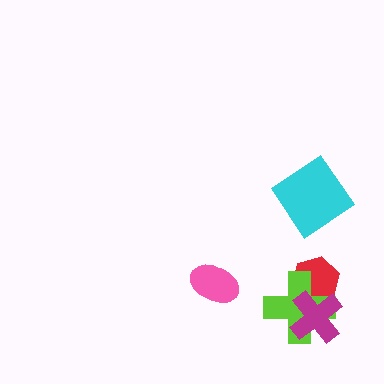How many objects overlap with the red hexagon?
2 objects overlap with the red hexagon.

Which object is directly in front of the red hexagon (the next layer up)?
The lime cross is directly in front of the red hexagon.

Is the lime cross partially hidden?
Yes, it is partially covered by another shape.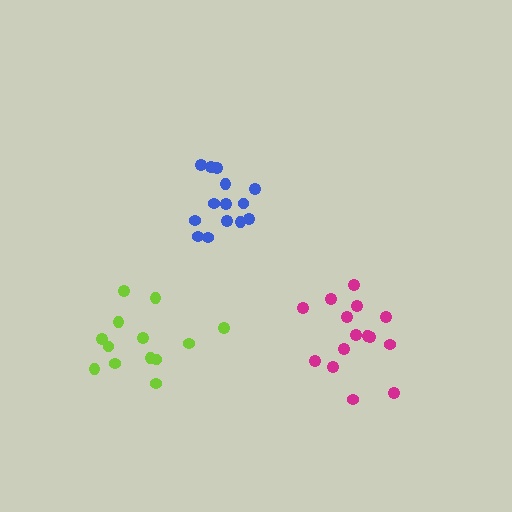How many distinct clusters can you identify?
There are 3 distinct clusters.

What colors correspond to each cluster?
The clusters are colored: lime, magenta, blue.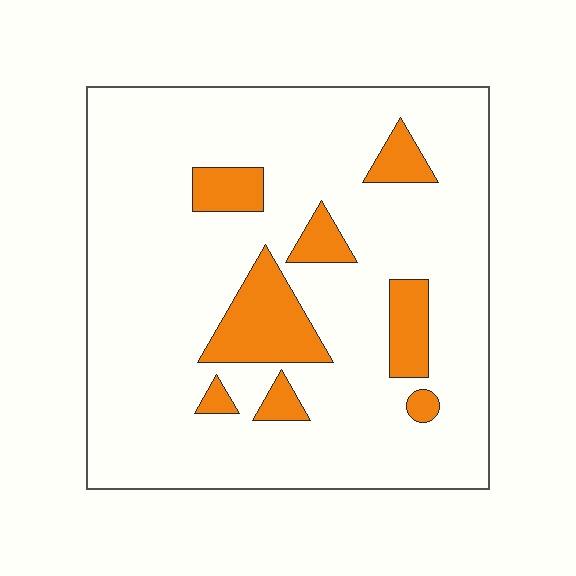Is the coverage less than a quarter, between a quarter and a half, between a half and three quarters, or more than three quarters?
Less than a quarter.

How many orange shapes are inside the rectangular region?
8.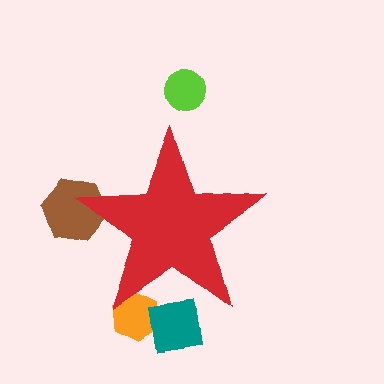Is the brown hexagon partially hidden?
Yes, the brown hexagon is partially hidden behind the red star.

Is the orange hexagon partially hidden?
Yes, the orange hexagon is partially hidden behind the red star.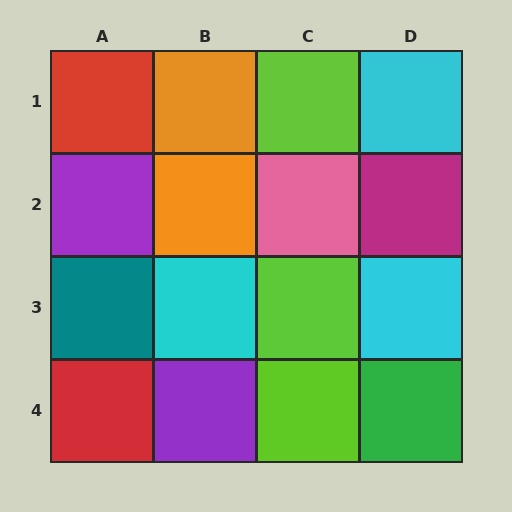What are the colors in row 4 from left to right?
Red, purple, lime, green.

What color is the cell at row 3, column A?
Teal.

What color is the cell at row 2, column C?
Pink.